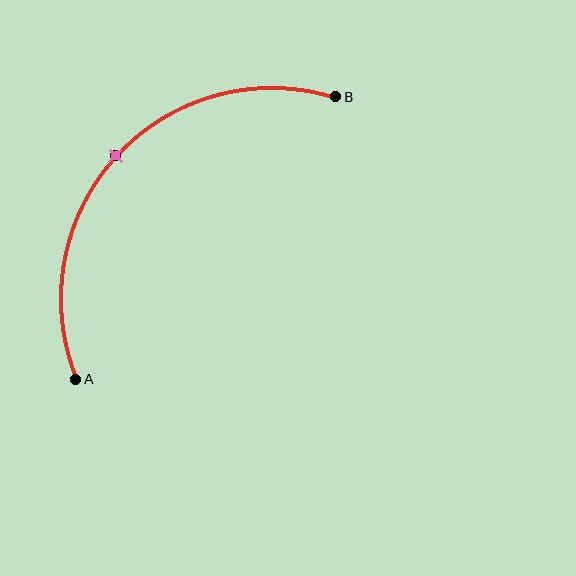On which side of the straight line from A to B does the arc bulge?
The arc bulges above and to the left of the straight line connecting A and B.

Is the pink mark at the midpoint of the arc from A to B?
Yes. The pink mark lies on the arc at equal arc-length from both A and B — it is the arc midpoint.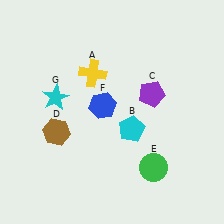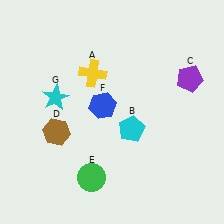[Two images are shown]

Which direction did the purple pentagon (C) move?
The purple pentagon (C) moved right.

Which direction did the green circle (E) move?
The green circle (E) moved left.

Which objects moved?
The objects that moved are: the purple pentagon (C), the green circle (E).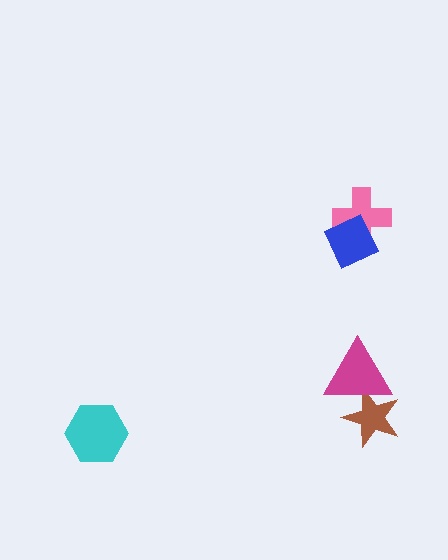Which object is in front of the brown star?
The magenta triangle is in front of the brown star.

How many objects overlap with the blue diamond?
1 object overlaps with the blue diamond.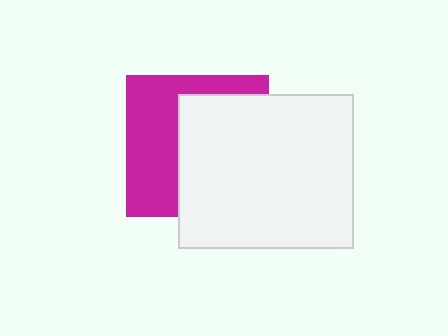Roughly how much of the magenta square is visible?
A small part of it is visible (roughly 44%).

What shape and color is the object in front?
The object in front is a white rectangle.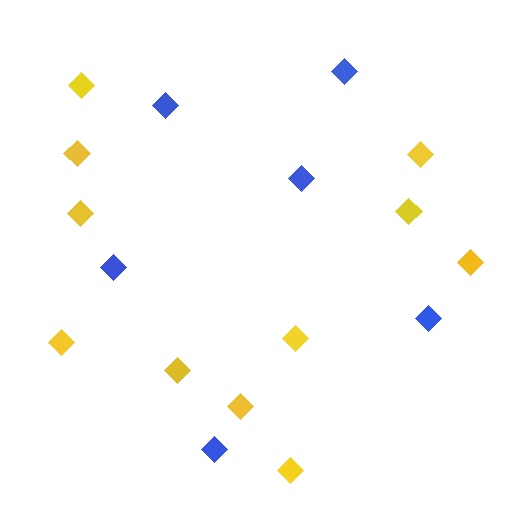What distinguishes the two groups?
There are 2 groups: one group of blue diamonds (6) and one group of yellow diamonds (11).